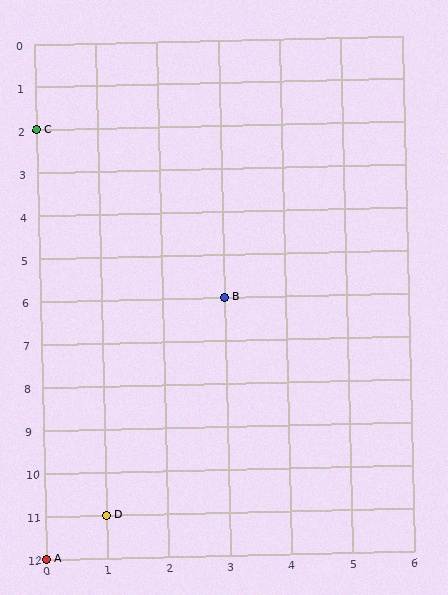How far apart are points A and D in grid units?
Points A and D are 1 column and 1 row apart (about 1.4 grid units diagonally).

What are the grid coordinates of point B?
Point B is at grid coordinates (3, 6).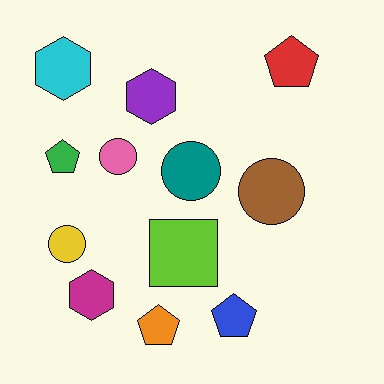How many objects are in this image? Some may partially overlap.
There are 12 objects.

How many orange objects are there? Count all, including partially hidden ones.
There is 1 orange object.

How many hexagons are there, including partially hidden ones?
There are 3 hexagons.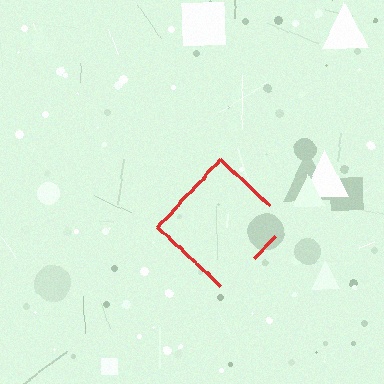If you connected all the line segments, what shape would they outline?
They would outline a diamond.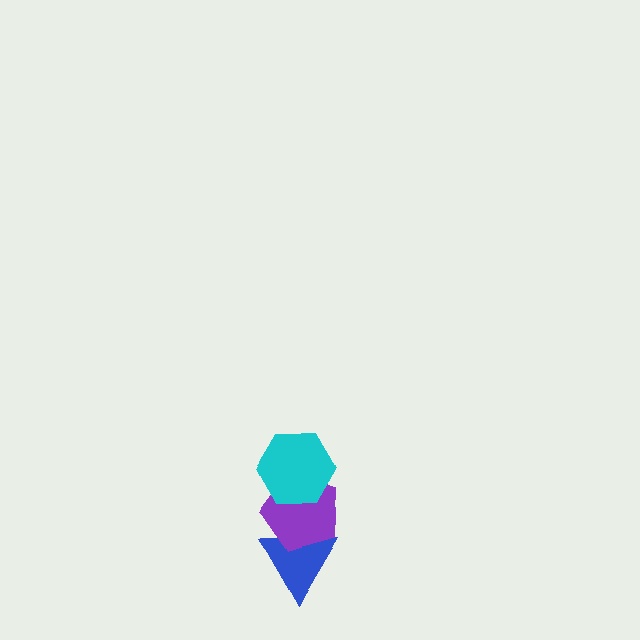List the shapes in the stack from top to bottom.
From top to bottom: the cyan hexagon, the purple pentagon, the blue triangle.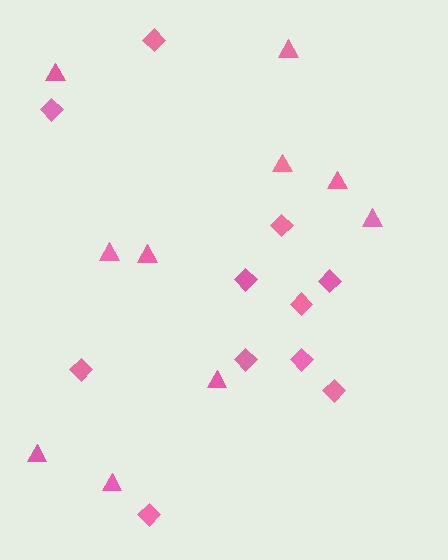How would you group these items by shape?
There are 2 groups: one group of triangles (10) and one group of diamonds (11).